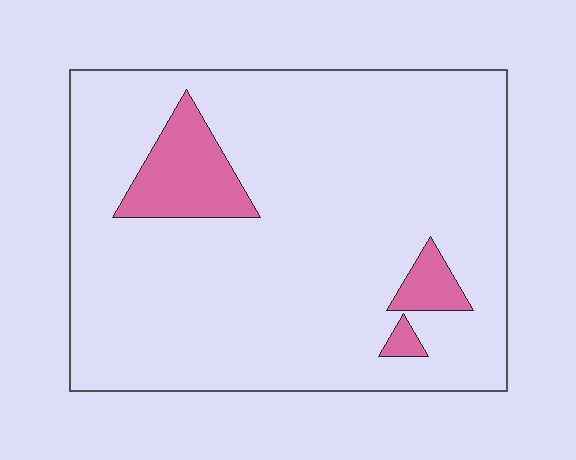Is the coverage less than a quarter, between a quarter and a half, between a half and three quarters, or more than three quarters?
Less than a quarter.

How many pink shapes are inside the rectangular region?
3.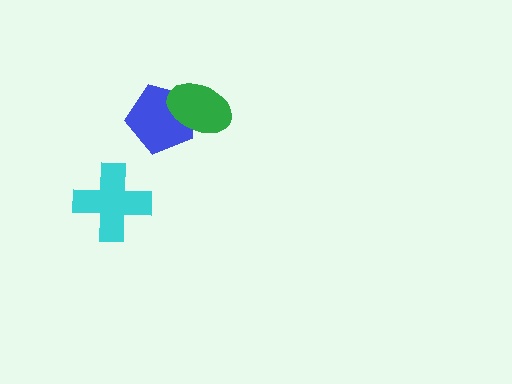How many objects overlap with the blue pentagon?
1 object overlaps with the blue pentagon.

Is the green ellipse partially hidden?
No, no other shape covers it.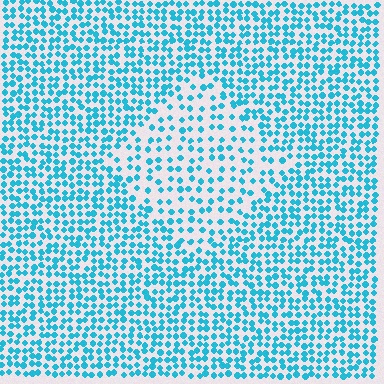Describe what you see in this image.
The image contains small cyan elements arranged at two different densities. A diamond-shaped region is visible where the elements are less densely packed than the surrounding area.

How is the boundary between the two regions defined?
The boundary is defined by a change in element density (approximately 1.8x ratio). All elements are the same color, size, and shape.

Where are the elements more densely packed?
The elements are more densely packed outside the diamond boundary.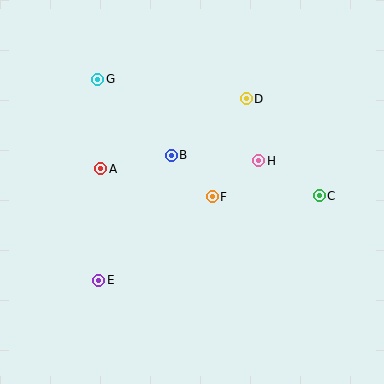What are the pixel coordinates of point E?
Point E is at (99, 280).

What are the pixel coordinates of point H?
Point H is at (258, 161).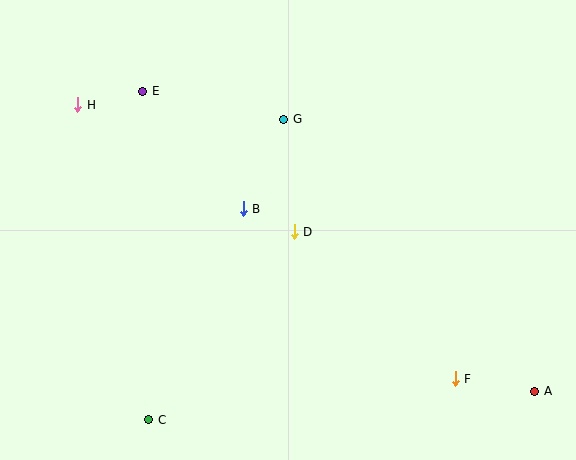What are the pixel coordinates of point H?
Point H is at (78, 105).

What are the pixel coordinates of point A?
Point A is at (535, 391).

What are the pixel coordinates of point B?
Point B is at (243, 209).